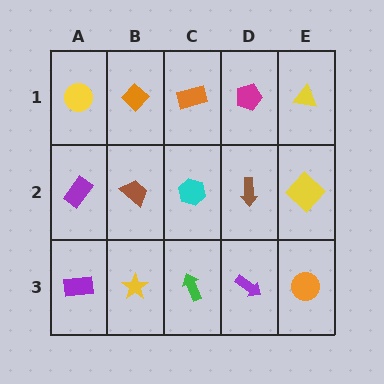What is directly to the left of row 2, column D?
A cyan hexagon.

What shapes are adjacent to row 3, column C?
A cyan hexagon (row 2, column C), a yellow star (row 3, column B), a purple arrow (row 3, column D).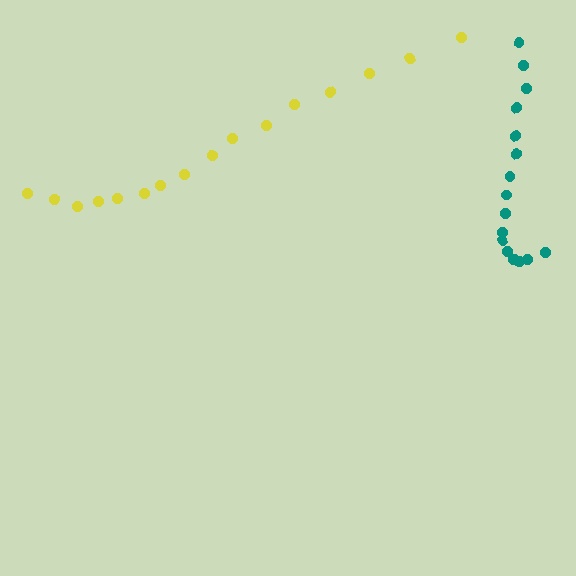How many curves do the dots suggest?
There are 2 distinct paths.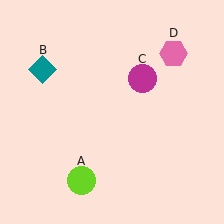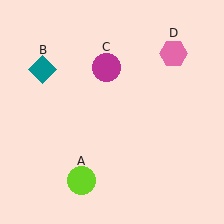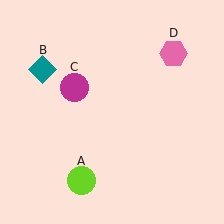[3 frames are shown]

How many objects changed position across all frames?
1 object changed position: magenta circle (object C).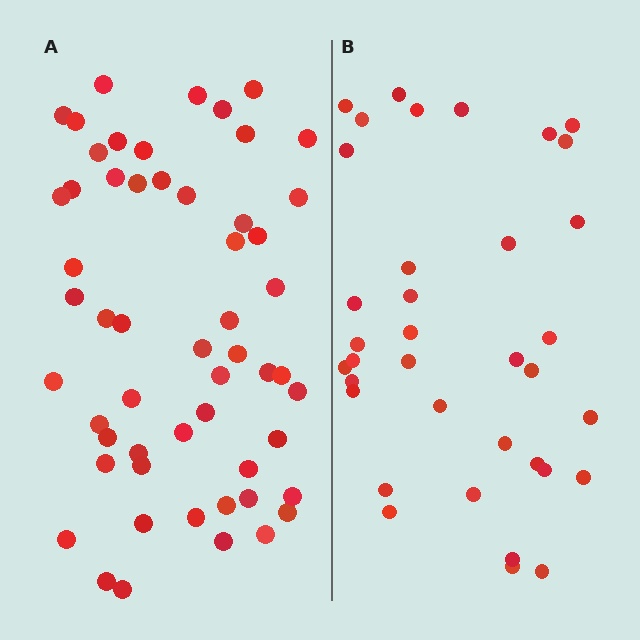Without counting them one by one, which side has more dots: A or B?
Region A (the left region) has more dots.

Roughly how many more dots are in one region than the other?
Region A has approximately 20 more dots than region B.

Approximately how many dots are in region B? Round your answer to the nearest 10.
About 40 dots. (The exact count is 36, which rounds to 40.)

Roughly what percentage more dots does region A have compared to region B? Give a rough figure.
About 55% more.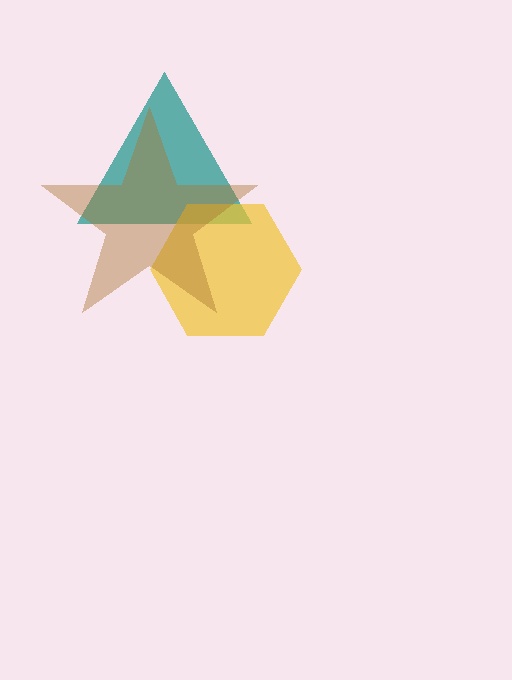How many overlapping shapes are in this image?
There are 3 overlapping shapes in the image.